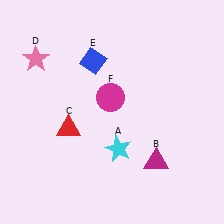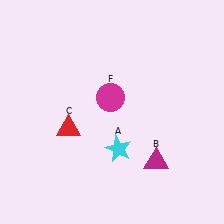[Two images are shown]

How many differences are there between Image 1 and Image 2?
There are 2 differences between the two images.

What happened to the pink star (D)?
The pink star (D) was removed in Image 2. It was in the top-left area of Image 1.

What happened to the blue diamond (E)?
The blue diamond (E) was removed in Image 2. It was in the top-left area of Image 1.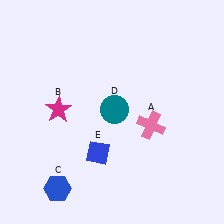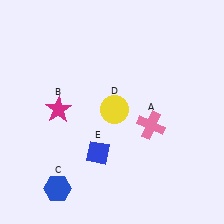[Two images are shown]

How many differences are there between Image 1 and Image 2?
There is 1 difference between the two images.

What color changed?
The circle (D) changed from teal in Image 1 to yellow in Image 2.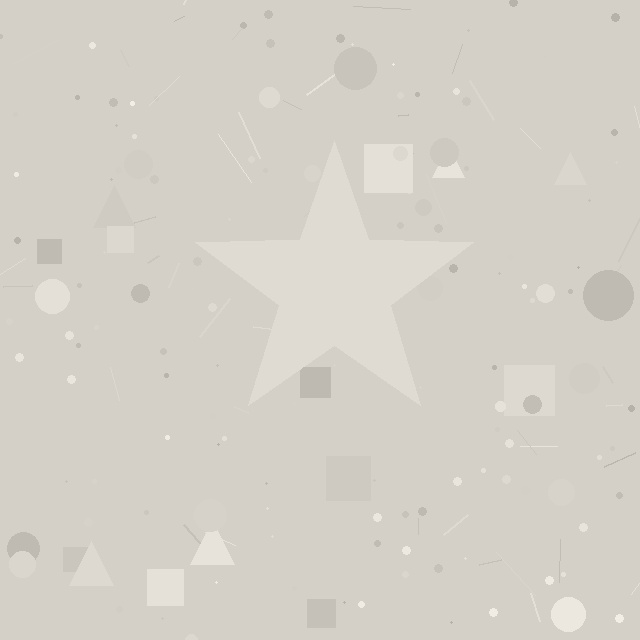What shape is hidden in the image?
A star is hidden in the image.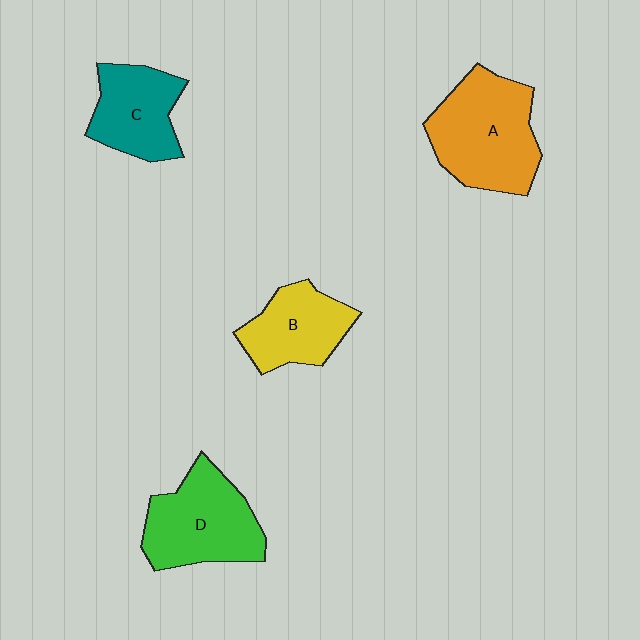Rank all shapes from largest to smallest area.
From largest to smallest: A (orange), D (green), C (teal), B (yellow).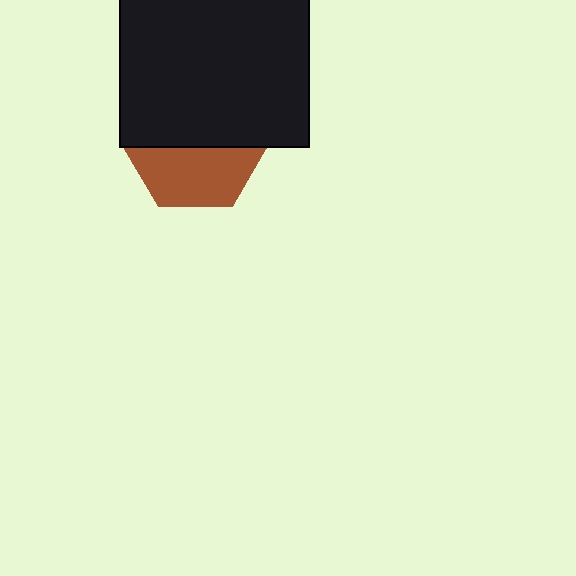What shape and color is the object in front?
The object in front is a black square.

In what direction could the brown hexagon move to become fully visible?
The brown hexagon could move down. That would shift it out from behind the black square entirely.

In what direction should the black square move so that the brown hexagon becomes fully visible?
The black square should move up. That is the shortest direction to clear the overlap and leave the brown hexagon fully visible.